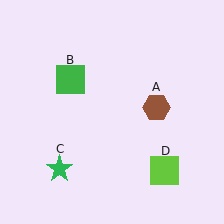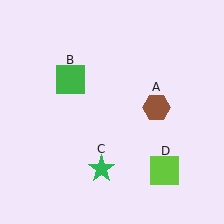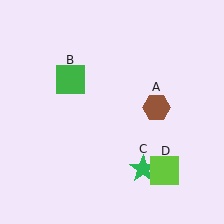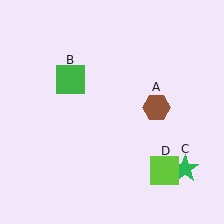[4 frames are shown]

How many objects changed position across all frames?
1 object changed position: green star (object C).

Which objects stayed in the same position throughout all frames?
Brown hexagon (object A) and green square (object B) and lime square (object D) remained stationary.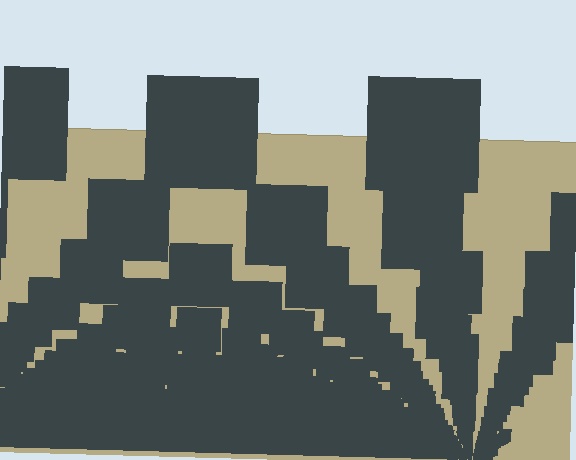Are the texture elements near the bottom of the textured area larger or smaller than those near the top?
Smaller. The gradient is inverted — elements near the bottom are smaller and denser.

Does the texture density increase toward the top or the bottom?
Density increases toward the bottom.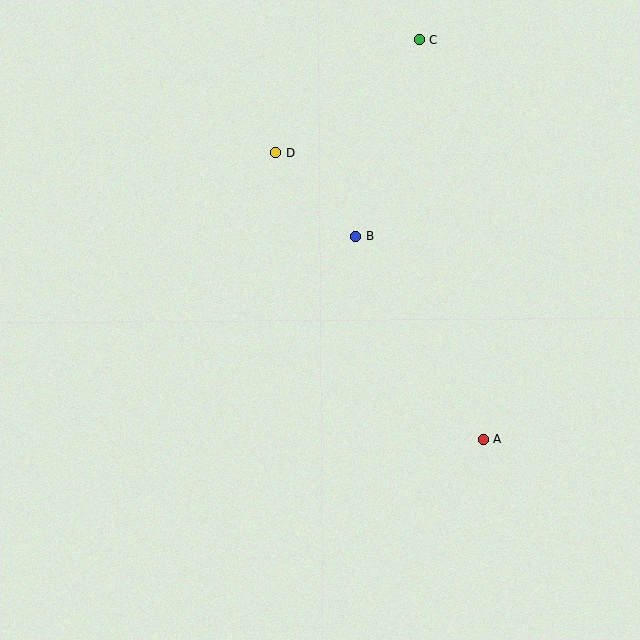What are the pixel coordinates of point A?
Point A is at (483, 439).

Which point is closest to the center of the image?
Point B at (356, 236) is closest to the center.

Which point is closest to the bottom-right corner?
Point A is closest to the bottom-right corner.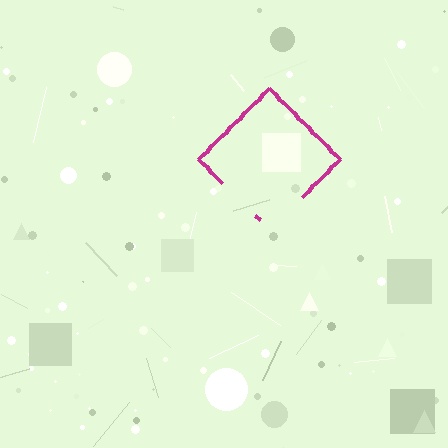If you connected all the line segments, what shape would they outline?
They would outline a diamond.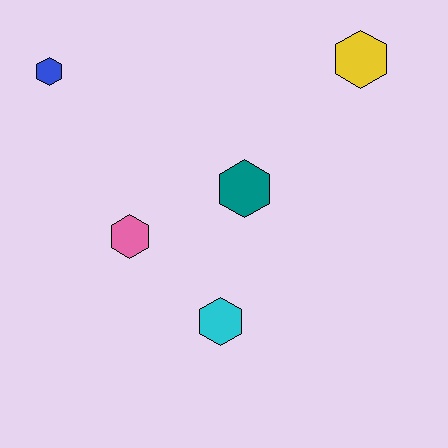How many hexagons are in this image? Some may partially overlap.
There are 5 hexagons.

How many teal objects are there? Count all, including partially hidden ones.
There is 1 teal object.